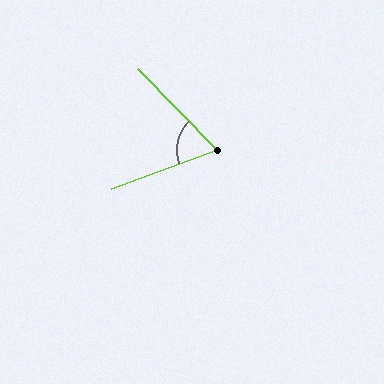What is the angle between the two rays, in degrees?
Approximately 66 degrees.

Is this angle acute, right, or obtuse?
It is acute.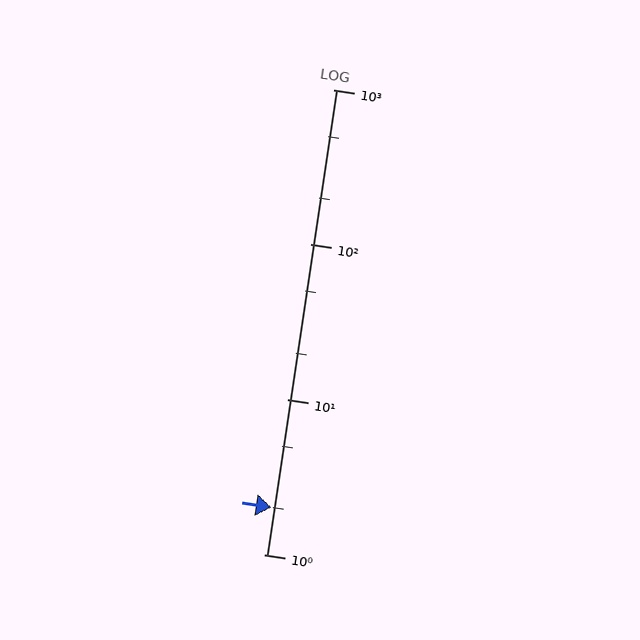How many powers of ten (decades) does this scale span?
The scale spans 3 decades, from 1 to 1000.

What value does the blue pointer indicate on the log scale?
The pointer indicates approximately 2.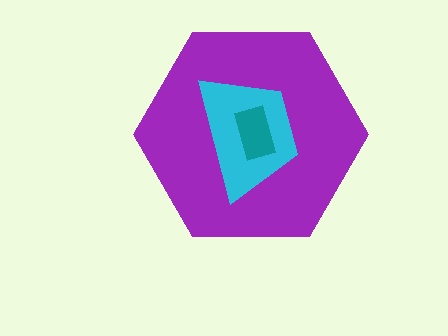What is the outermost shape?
The purple hexagon.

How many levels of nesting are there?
3.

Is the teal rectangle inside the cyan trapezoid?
Yes.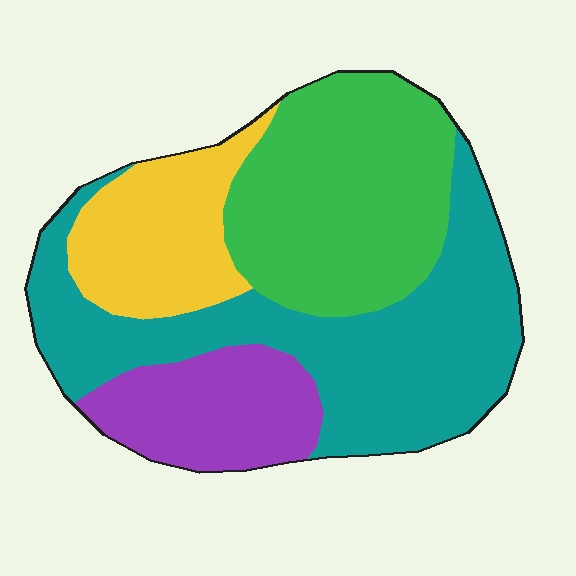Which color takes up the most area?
Teal, at roughly 40%.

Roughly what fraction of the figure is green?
Green covers roughly 30% of the figure.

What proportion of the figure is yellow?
Yellow takes up about one sixth (1/6) of the figure.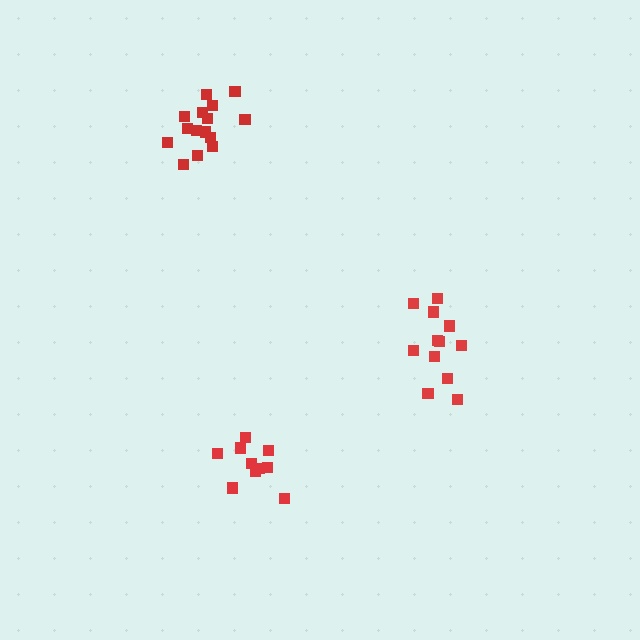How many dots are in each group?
Group 1: 12 dots, Group 2: 10 dots, Group 3: 15 dots (37 total).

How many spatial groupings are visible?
There are 3 spatial groupings.